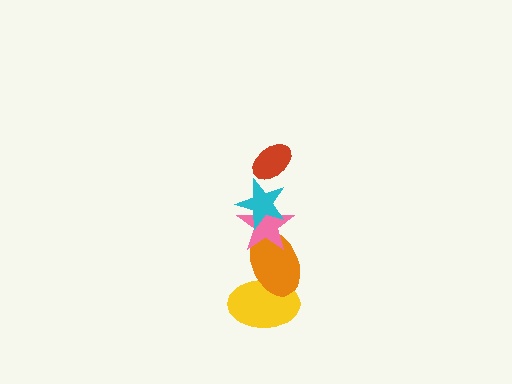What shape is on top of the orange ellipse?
The pink star is on top of the orange ellipse.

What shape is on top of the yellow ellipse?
The orange ellipse is on top of the yellow ellipse.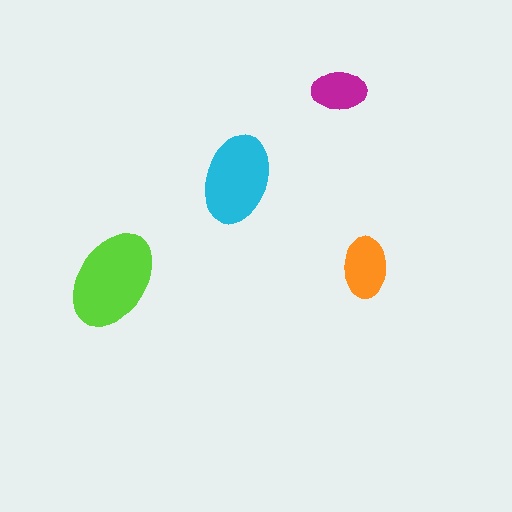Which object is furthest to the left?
The lime ellipse is leftmost.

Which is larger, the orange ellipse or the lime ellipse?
The lime one.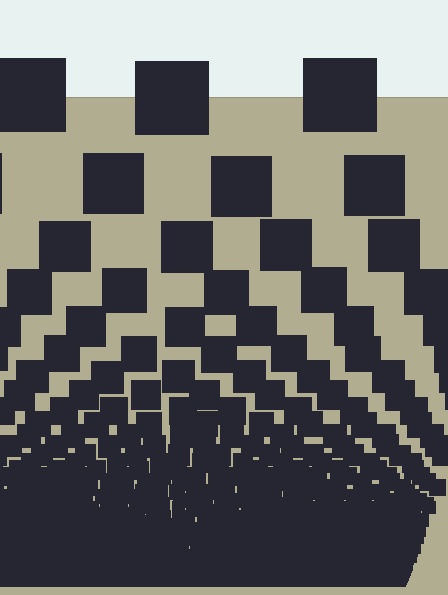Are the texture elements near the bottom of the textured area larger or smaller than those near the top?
Smaller. The gradient is inverted — elements near the bottom are smaller and denser.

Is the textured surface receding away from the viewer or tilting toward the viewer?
The surface appears to tilt toward the viewer. Texture elements get larger and sparser toward the top.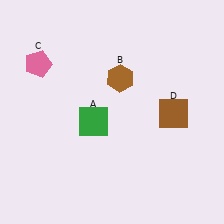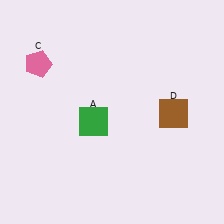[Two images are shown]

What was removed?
The brown hexagon (B) was removed in Image 2.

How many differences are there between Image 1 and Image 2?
There is 1 difference between the two images.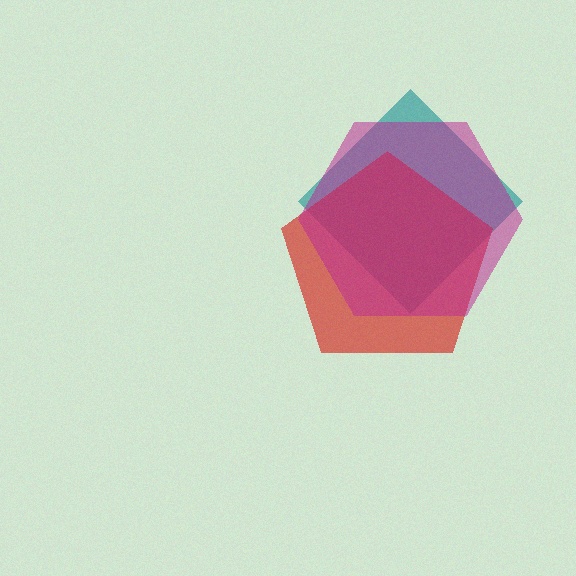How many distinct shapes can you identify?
There are 3 distinct shapes: a teal diamond, a red pentagon, a magenta hexagon.